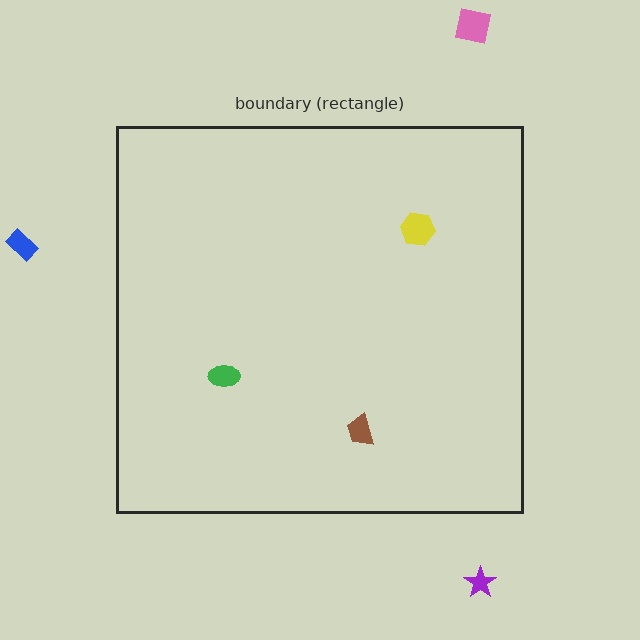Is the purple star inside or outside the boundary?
Outside.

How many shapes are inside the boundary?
3 inside, 3 outside.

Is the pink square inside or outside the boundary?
Outside.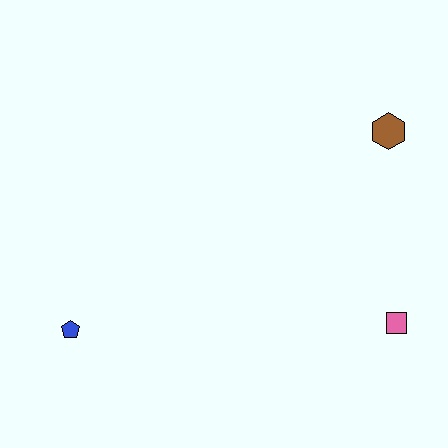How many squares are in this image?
There is 1 square.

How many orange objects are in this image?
There are no orange objects.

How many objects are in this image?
There are 3 objects.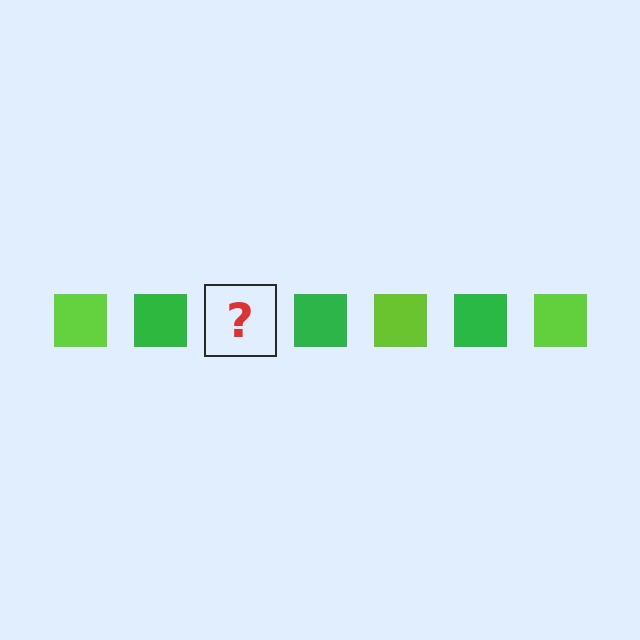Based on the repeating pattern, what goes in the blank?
The blank should be a lime square.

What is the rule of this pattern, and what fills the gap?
The rule is that the pattern cycles through lime, green squares. The gap should be filled with a lime square.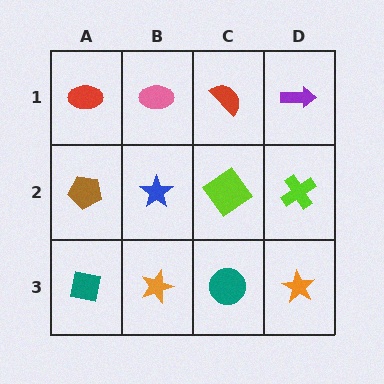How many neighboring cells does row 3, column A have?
2.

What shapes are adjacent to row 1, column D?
A lime cross (row 2, column D), a red semicircle (row 1, column C).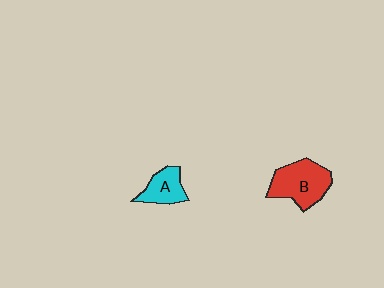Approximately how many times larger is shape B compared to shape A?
Approximately 1.7 times.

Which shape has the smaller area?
Shape A (cyan).